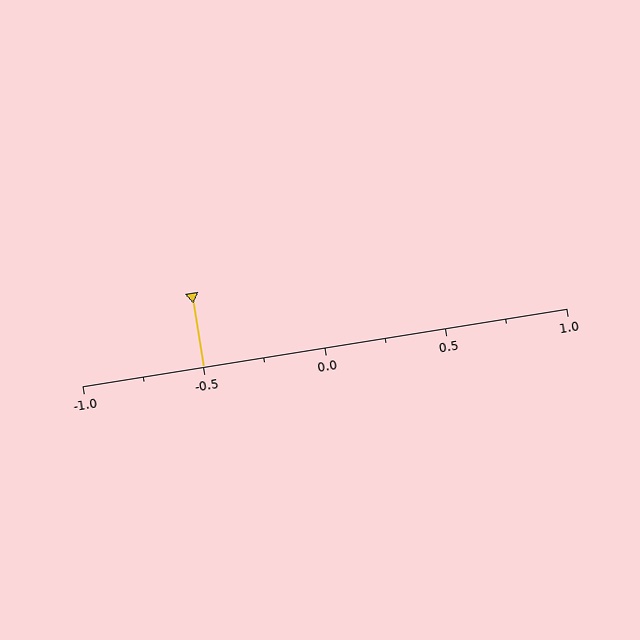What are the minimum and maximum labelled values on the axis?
The axis runs from -1.0 to 1.0.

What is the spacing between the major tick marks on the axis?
The major ticks are spaced 0.5 apart.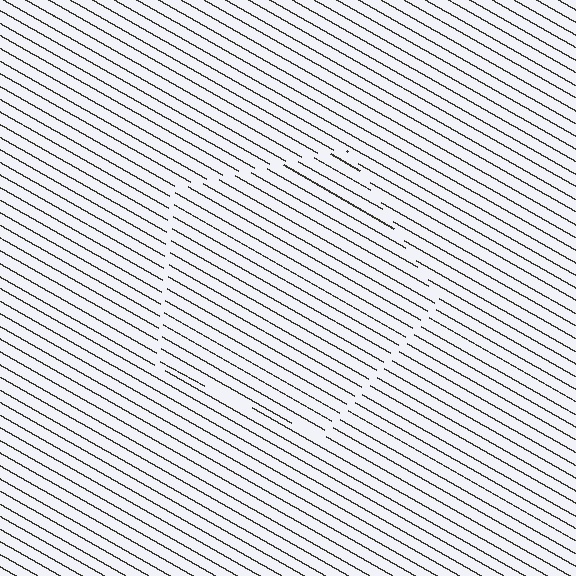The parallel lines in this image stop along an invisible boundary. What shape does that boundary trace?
An illusory pentagon. The interior of the shape contains the same grating, shifted by half a period — the contour is defined by the phase discontinuity where line-ends from the inner and outer gratings abut.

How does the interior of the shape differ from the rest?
The interior of the shape contains the same grating, shifted by half a period — the contour is defined by the phase discontinuity where line-ends from the inner and outer gratings abut.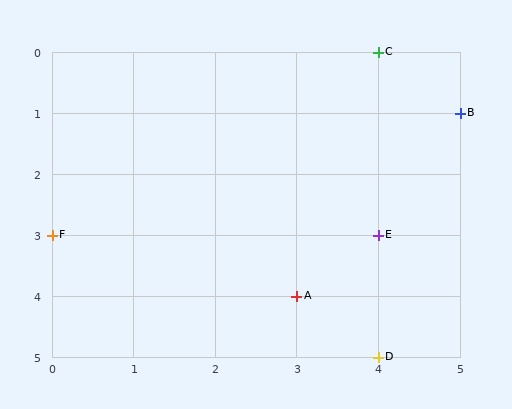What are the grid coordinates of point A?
Point A is at grid coordinates (3, 4).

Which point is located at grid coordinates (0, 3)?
Point F is at (0, 3).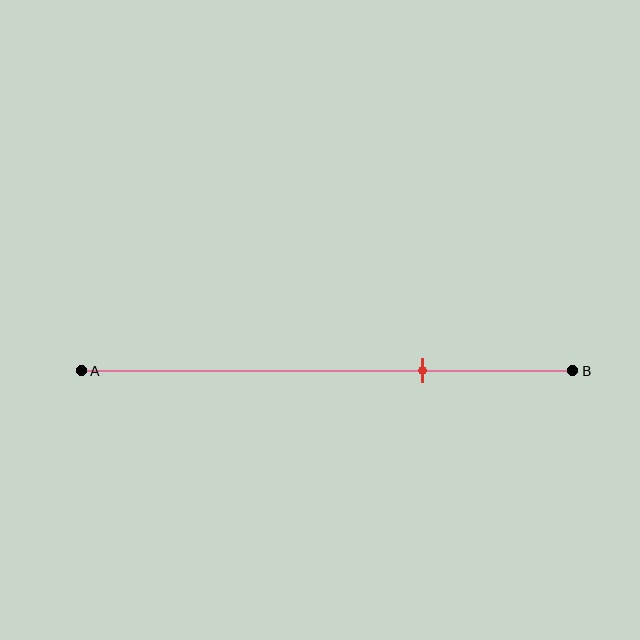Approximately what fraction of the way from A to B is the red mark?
The red mark is approximately 70% of the way from A to B.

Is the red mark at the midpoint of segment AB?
No, the mark is at about 70% from A, not at the 50% midpoint.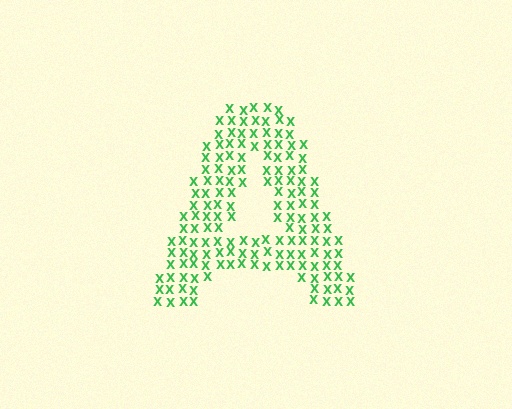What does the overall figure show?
The overall figure shows the letter A.